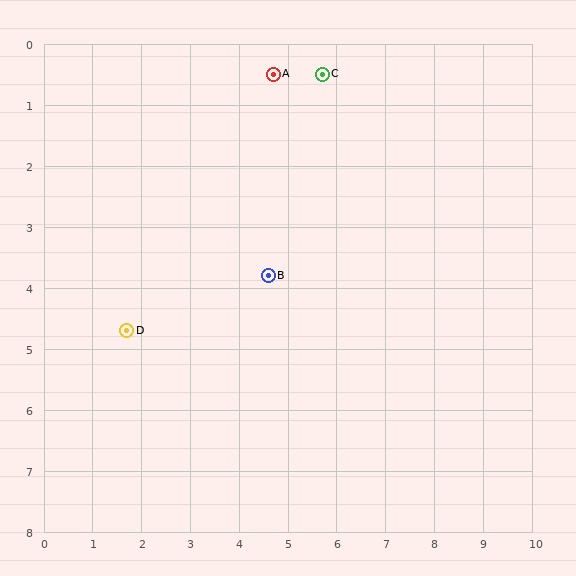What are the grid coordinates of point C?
Point C is at approximately (5.7, 0.5).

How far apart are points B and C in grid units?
Points B and C are about 3.5 grid units apart.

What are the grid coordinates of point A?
Point A is at approximately (4.7, 0.5).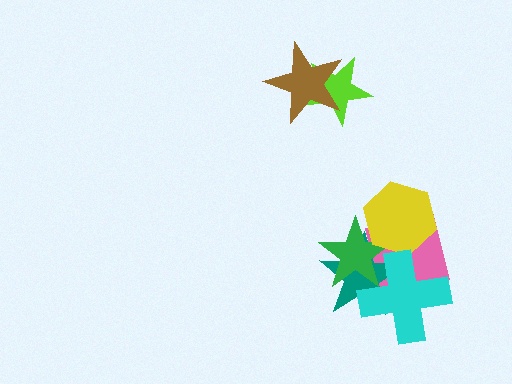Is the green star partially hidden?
Yes, it is partially covered by another shape.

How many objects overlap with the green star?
4 objects overlap with the green star.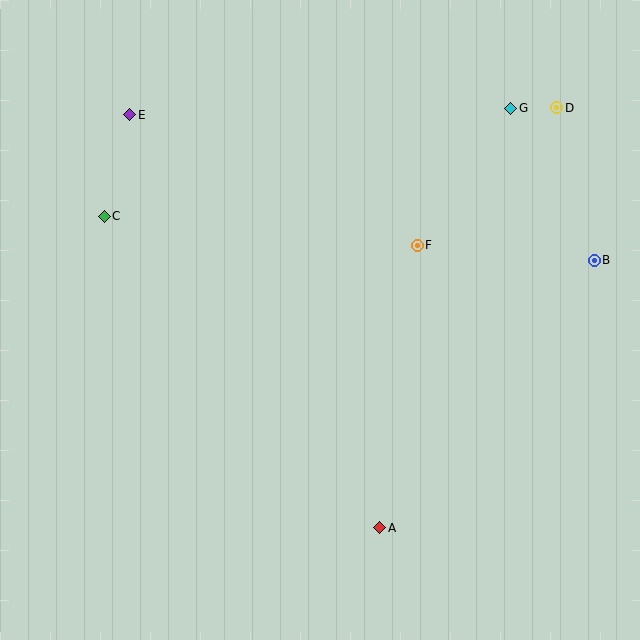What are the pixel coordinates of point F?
Point F is at (417, 245).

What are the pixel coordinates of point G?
Point G is at (511, 108).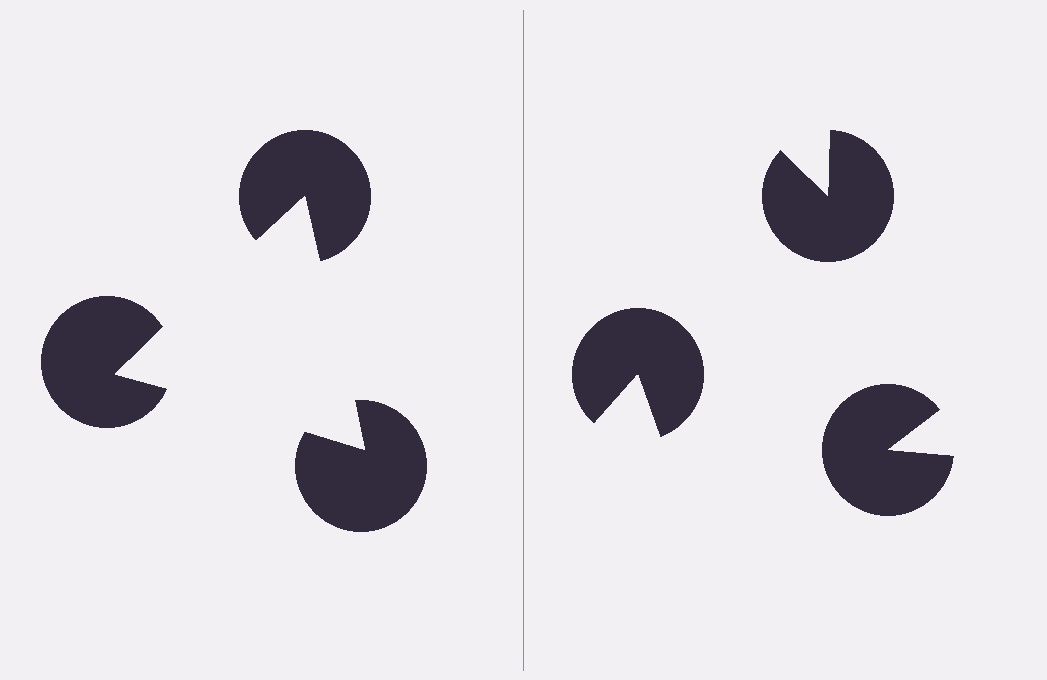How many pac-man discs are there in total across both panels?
6 — 3 on each side.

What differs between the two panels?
The pac-man discs are positioned identically on both sides; only the wedge orientations differ. On the left they align to a triangle; on the right they are misaligned.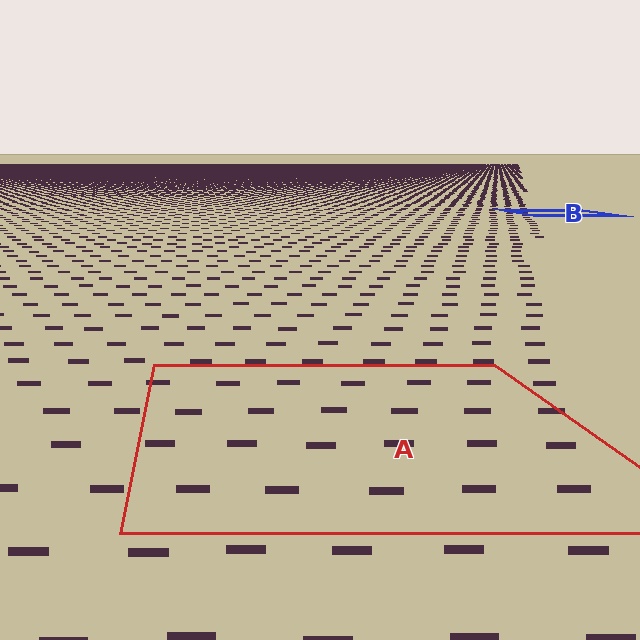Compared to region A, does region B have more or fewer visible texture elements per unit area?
Region B has more texture elements per unit area — they are packed more densely because it is farther away.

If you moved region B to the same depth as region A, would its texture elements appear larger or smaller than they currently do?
They would appear larger. At a closer depth, the same texture elements are projected at a bigger on-screen size.